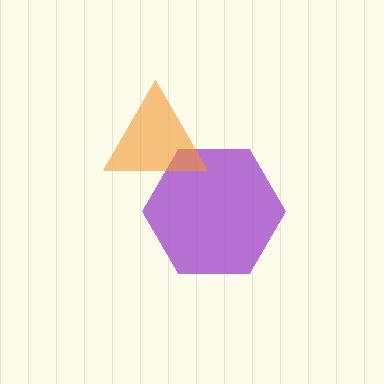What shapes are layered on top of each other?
The layered shapes are: a purple hexagon, an orange triangle.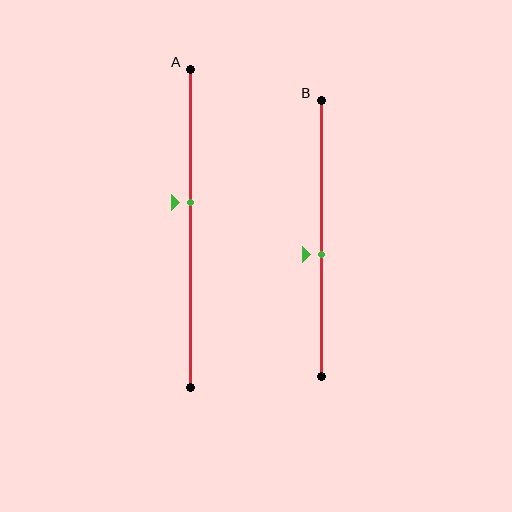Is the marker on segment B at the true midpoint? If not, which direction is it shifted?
No, the marker on segment B is shifted downward by about 6% of the segment length.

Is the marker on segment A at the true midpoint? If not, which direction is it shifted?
No, the marker on segment A is shifted upward by about 8% of the segment length.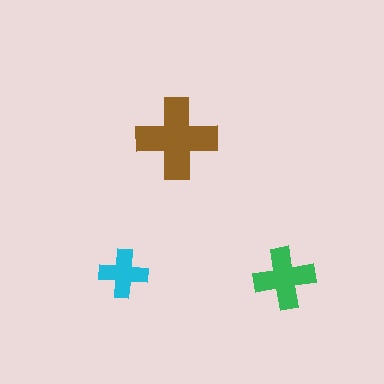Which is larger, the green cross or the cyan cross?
The green one.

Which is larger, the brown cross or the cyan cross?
The brown one.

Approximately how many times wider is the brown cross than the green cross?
About 1.5 times wider.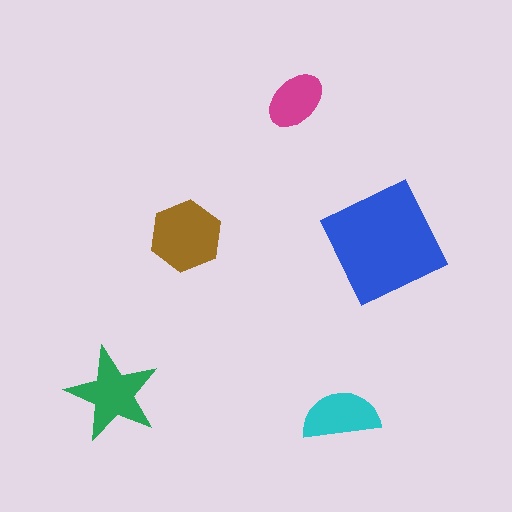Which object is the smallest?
The magenta ellipse.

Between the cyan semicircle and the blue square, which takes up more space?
The blue square.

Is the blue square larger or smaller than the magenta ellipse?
Larger.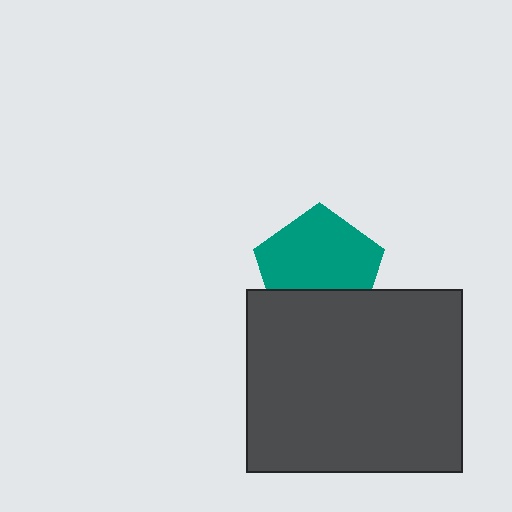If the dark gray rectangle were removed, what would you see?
You would see the complete teal pentagon.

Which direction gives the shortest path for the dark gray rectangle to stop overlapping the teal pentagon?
Moving down gives the shortest separation.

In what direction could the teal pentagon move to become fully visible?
The teal pentagon could move up. That would shift it out from behind the dark gray rectangle entirely.